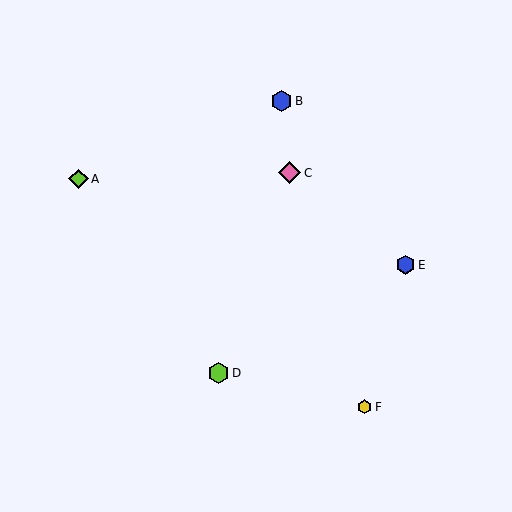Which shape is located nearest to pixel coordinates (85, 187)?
The lime diamond (labeled A) at (79, 179) is nearest to that location.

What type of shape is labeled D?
Shape D is a lime hexagon.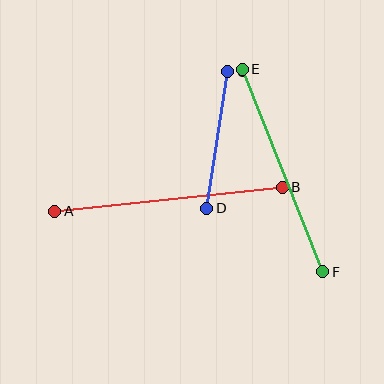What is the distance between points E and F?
The distance is approximately 218 pixels.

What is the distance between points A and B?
The distance is approximately 229 pixels.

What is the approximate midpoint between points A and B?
The midpoint is at approximately (168, 199) pixels.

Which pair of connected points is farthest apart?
Points A and B are farthest apart.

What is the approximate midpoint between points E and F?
The midpoint is at approximately (283, 171) pixels.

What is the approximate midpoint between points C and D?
The midpoint is at approximately (217, 140) pixels.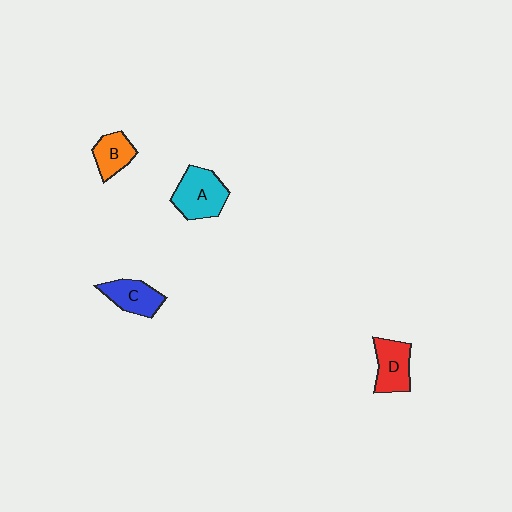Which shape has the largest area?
Shape A (cyan).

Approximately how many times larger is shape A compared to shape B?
Approximately 1.5 times.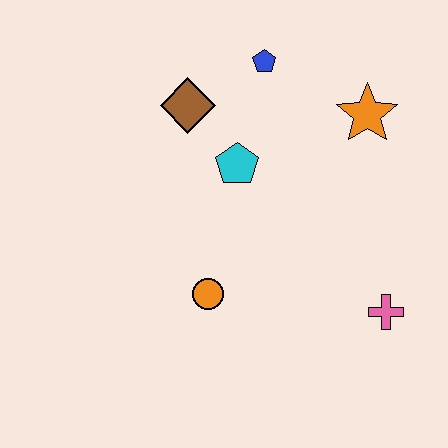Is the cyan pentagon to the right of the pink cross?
No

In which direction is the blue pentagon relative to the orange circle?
The blue pentagon is above the orange circle.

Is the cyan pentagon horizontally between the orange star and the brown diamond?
Yes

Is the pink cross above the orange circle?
No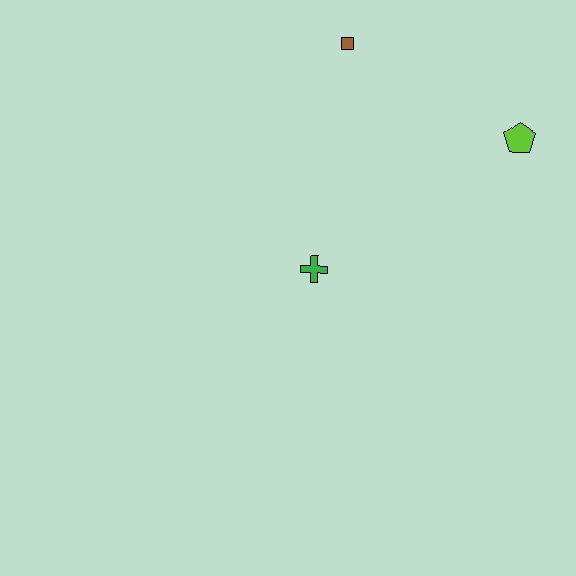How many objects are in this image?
There are 3 objects.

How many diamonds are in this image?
There are no diamonds.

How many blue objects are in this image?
There are no blue objects.